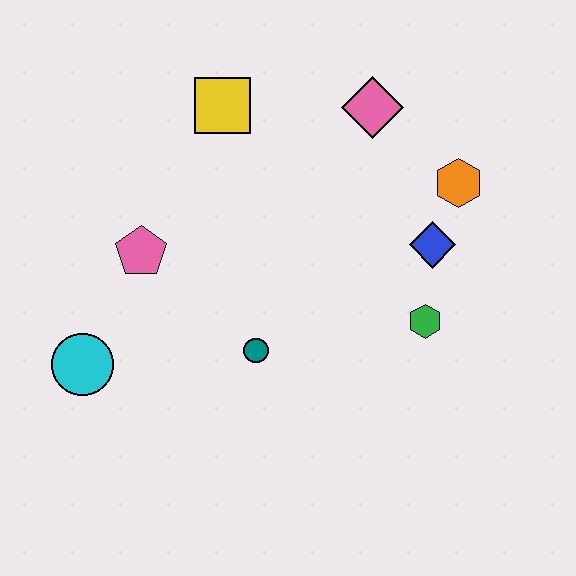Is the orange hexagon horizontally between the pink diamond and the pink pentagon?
No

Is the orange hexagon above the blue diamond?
Yes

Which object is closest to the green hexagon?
The blue diamond is closest to the green hexagon.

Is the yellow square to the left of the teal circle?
Yes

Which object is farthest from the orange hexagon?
The cyan circle is farthest from the orange hexagon.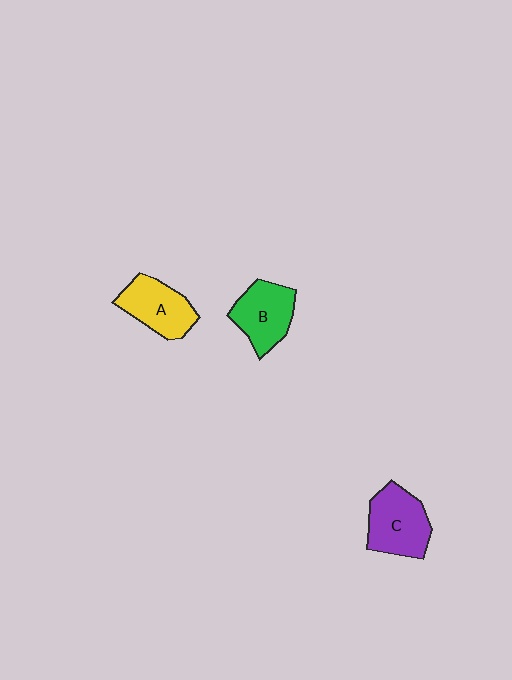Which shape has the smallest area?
Shape A (yellow).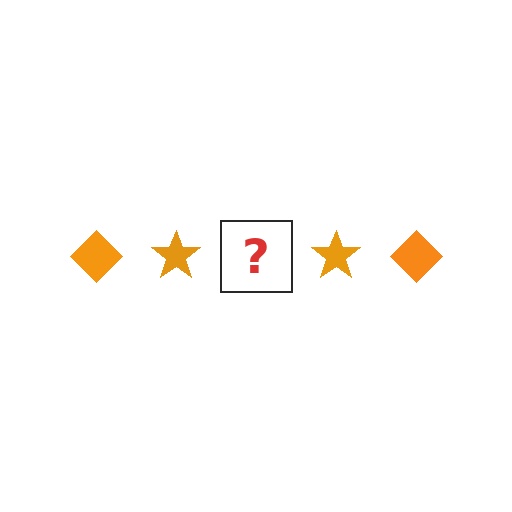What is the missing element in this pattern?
The missing element is an orange diamond.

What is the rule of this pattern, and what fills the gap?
The rule is that the pattern cycles through diamond, star shapes in orange. The gap should be filled with an orange diamond.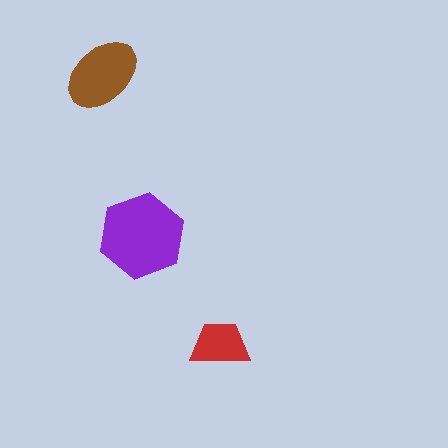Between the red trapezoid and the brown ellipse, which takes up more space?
The brown ellipse.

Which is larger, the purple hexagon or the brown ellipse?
The purple hexagon.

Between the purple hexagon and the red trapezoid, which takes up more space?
The purple hexagon.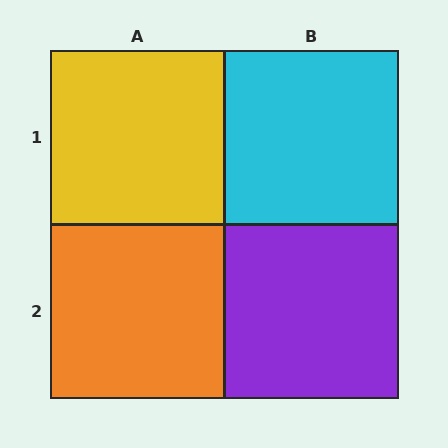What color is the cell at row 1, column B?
Cyan.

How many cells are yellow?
1 cell is yellow.